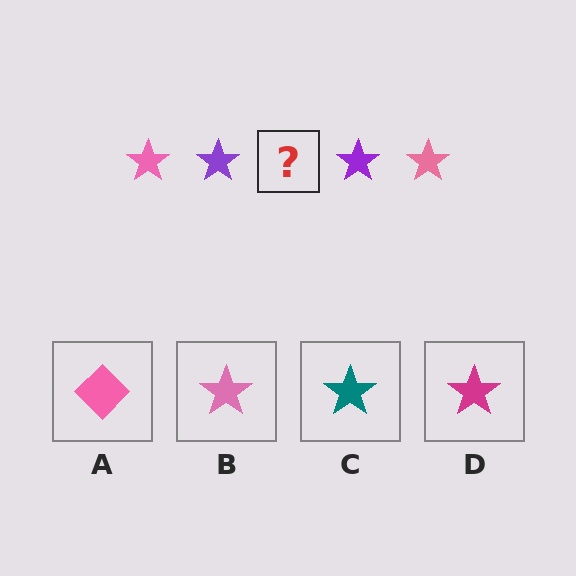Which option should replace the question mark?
Option B.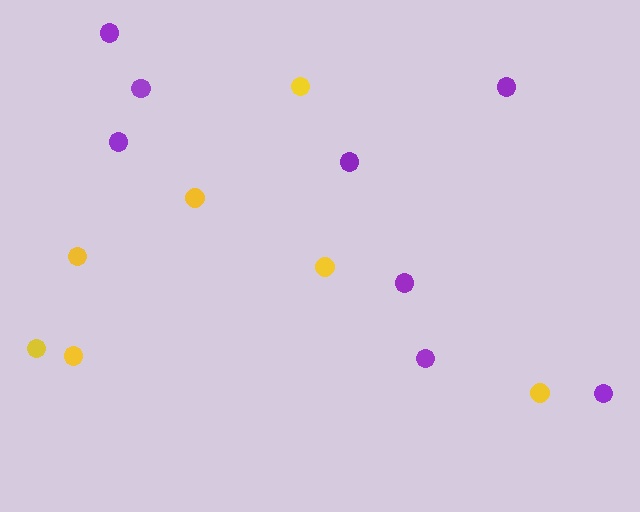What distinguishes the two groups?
There are 2 groups: one group of yellow circles (7) and one group of purple circles (8).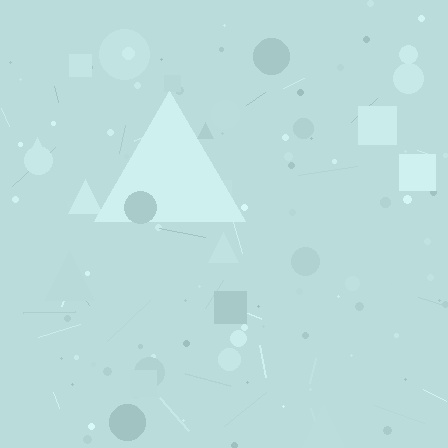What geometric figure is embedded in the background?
A triangle is embedded in the background.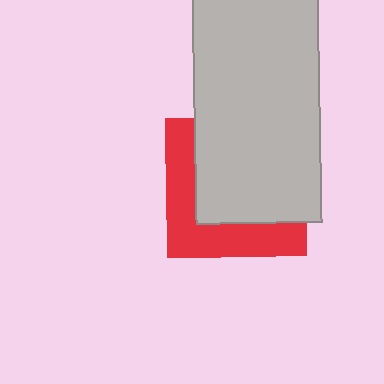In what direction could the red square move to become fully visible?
The red square could move toward the lower-left. That would shift it out from behind the light gray rectangle entirely.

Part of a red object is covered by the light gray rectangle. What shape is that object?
It is a square.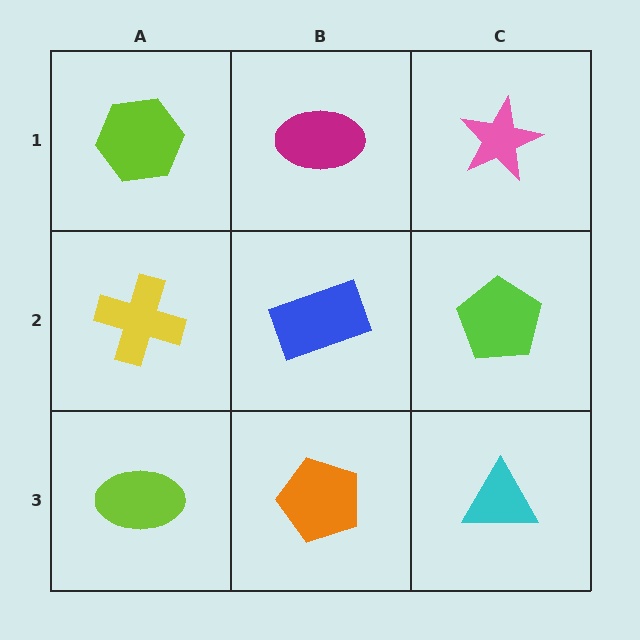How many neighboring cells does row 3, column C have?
2.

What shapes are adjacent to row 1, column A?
A yellow cross (row 2, column A), a magenta ellipse (row 1, column B).